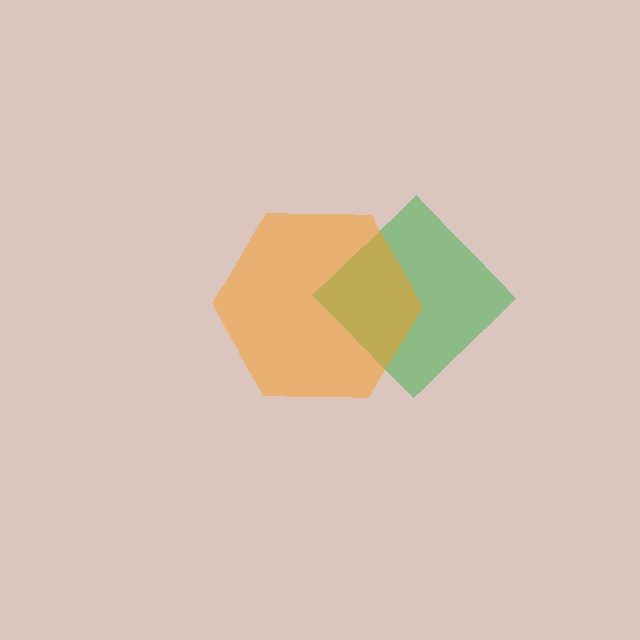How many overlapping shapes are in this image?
There are 2 overlapping shapes in the image.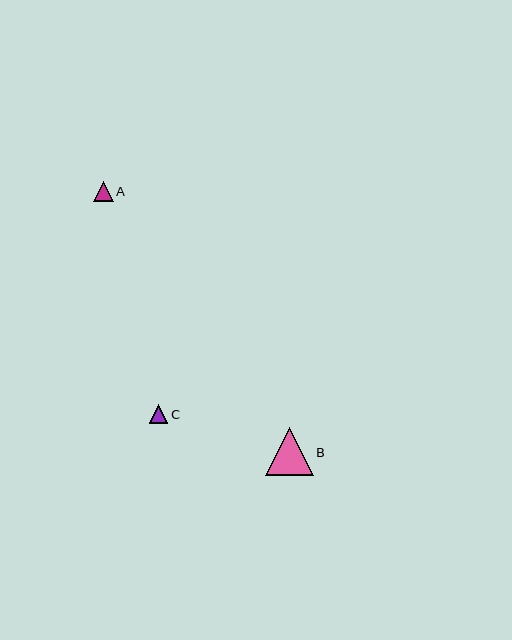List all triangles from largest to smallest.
From largest to smallest: B, A, C.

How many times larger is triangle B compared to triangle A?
Triangle B is approximately 2.4 times the size of triangle A.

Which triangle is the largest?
Triangle B is the largest with a size of approximately 48 pixels.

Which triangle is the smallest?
Triangle C is the smallest with a size of approximately 19 pixels.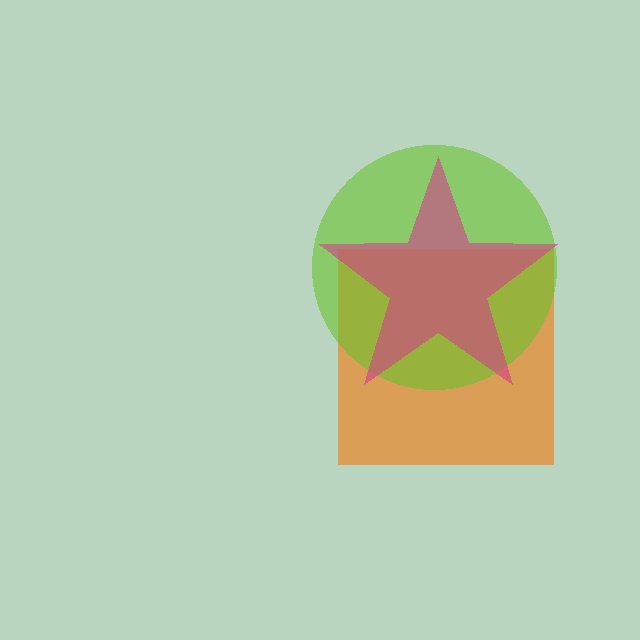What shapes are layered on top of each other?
The layered shapes are: an orange square, a lime circle, a magenta star.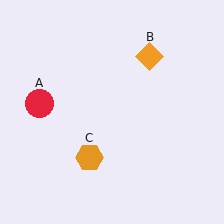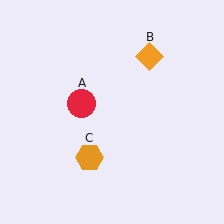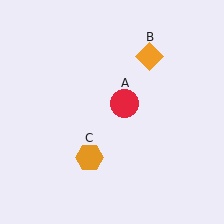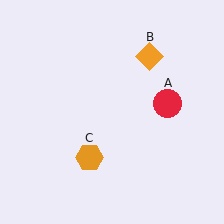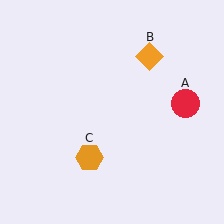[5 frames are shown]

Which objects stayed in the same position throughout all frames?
Orange diamond (object B) and orange hexagon (object C) remained stationary.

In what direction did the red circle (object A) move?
The red circle (object A) moved right.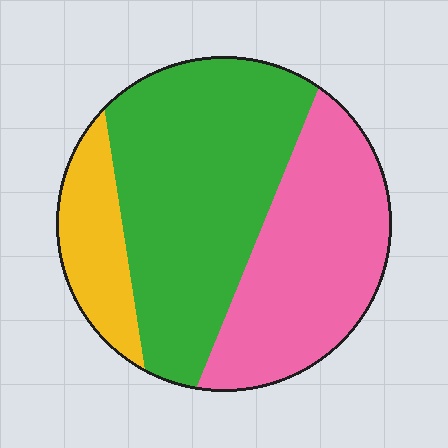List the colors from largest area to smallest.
From largest to smallest: green, pink, yellow.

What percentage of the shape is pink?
Pink covers around 35% of the shape.